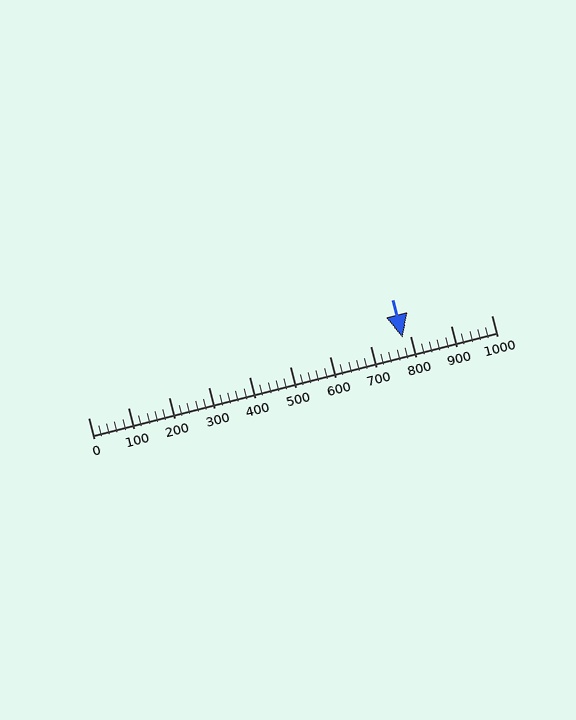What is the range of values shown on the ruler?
The ruler shows values from 0 to 1000.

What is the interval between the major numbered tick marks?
The major tick marks are spaced 100 units apart.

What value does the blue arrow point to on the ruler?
The blue arrow points to approximately 780.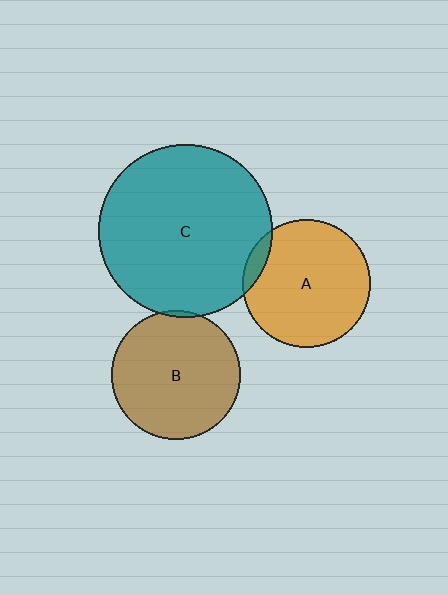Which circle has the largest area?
Circle C (teal).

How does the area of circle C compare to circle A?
Approximately 1.8 times.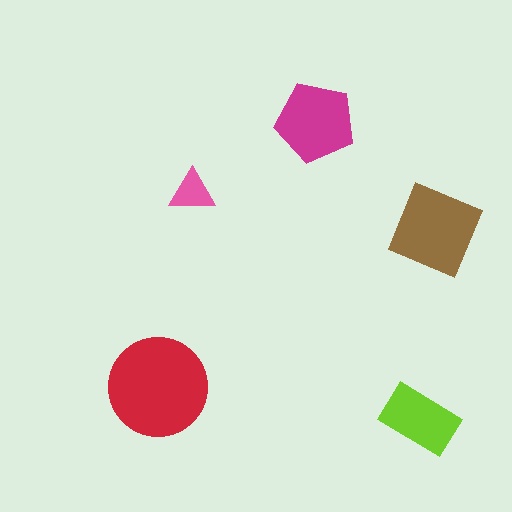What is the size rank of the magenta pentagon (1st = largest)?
3rd.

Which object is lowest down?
The lime rectangle is bottommost.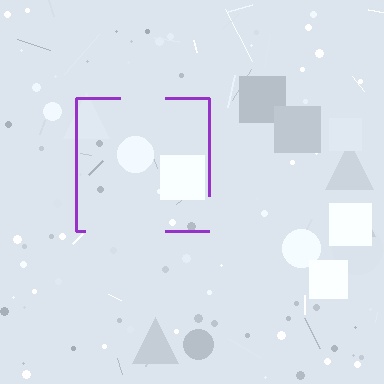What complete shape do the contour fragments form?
The contour fragments form a square.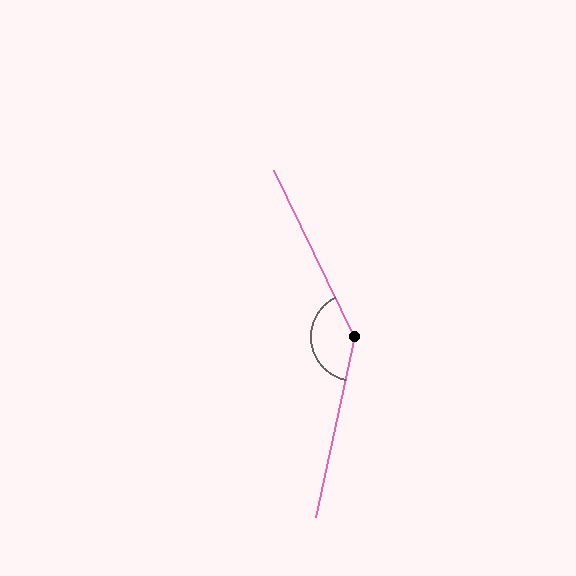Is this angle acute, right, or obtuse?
It is obtuse.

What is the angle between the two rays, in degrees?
Approximately 142 degrees.